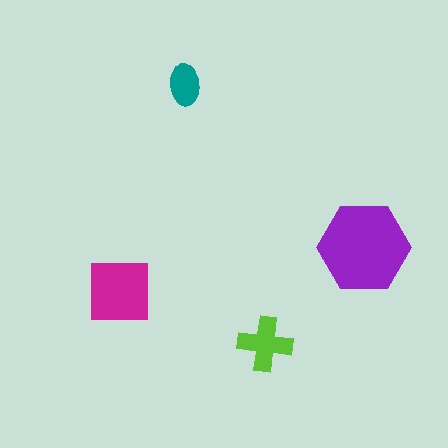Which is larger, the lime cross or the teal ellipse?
The lime cross.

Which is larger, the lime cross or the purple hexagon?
The purple hexagon.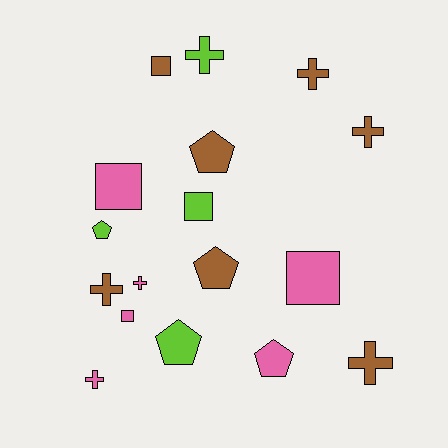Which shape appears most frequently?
Cross, with 7 objects.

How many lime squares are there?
There is 1 lime square.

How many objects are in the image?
There are 17 objects.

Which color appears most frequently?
Brown, with 7 objects.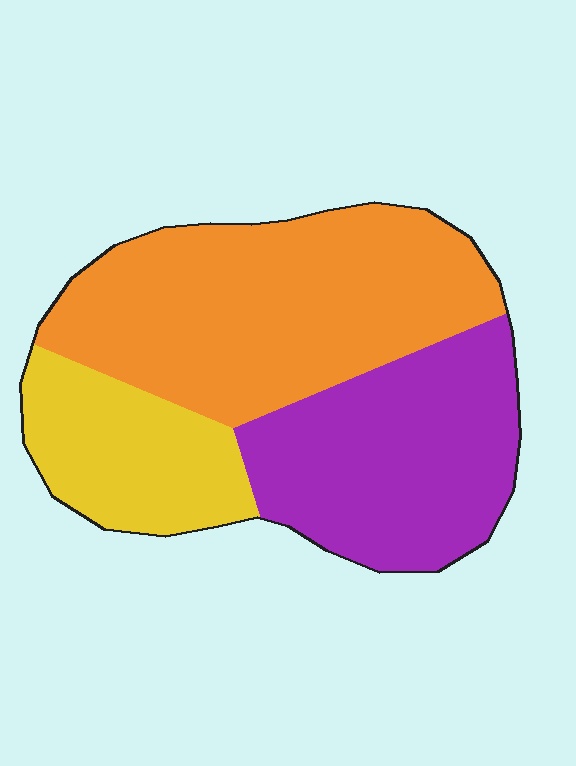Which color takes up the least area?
Yellow, at roughly 20%.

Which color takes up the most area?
Orange, at roughly 45%.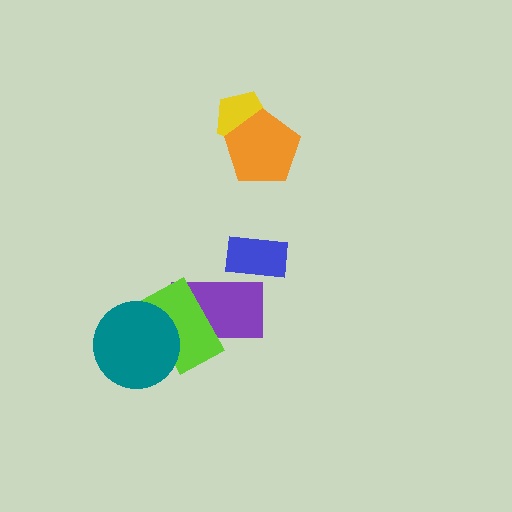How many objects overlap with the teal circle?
1 object overlaps with the teal circle.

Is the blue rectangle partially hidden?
No, no other shape covers it.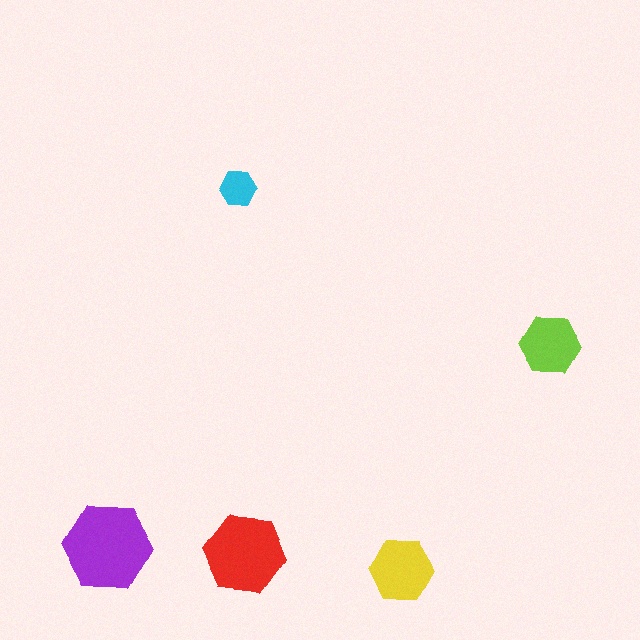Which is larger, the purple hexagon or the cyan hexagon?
The purple one.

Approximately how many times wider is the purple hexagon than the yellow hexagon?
About 1.5 times wider.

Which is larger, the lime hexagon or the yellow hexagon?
The yellow one.